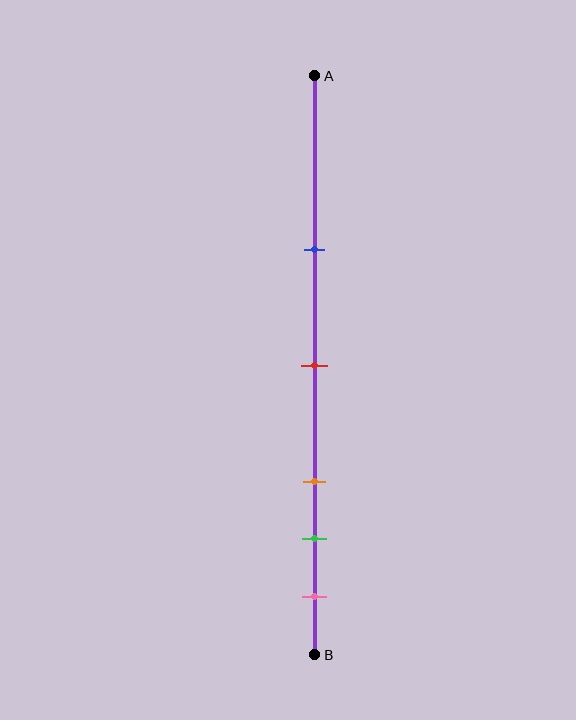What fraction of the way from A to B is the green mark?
The green mark is approximately 80% (0.8) of the way from A to B.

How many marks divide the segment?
There are 5 marks dividing the segment.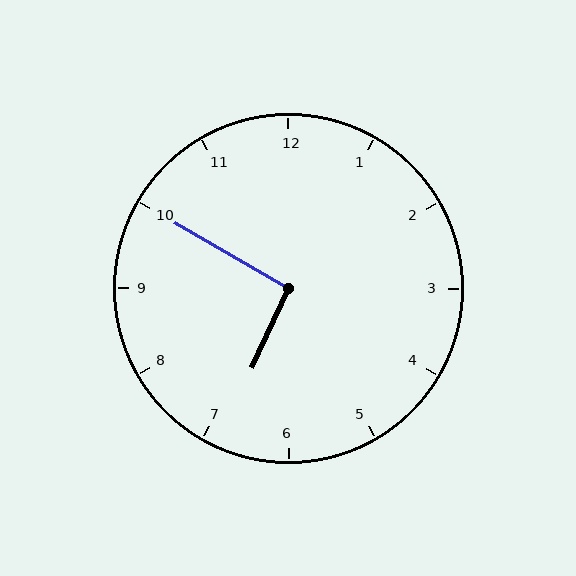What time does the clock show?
6:50.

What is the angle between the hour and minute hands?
Approximately 95 degrees.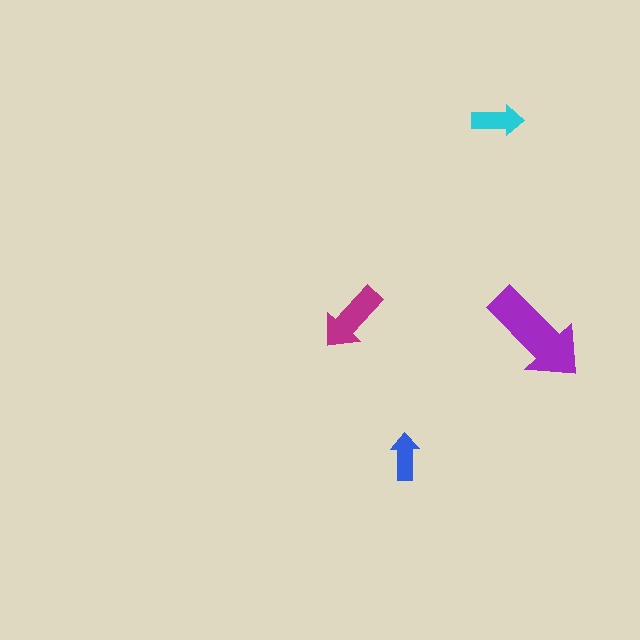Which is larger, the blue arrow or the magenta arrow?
The magenta one.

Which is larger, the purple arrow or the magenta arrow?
The purple one.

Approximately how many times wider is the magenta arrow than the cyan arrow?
About 1.5 times wider.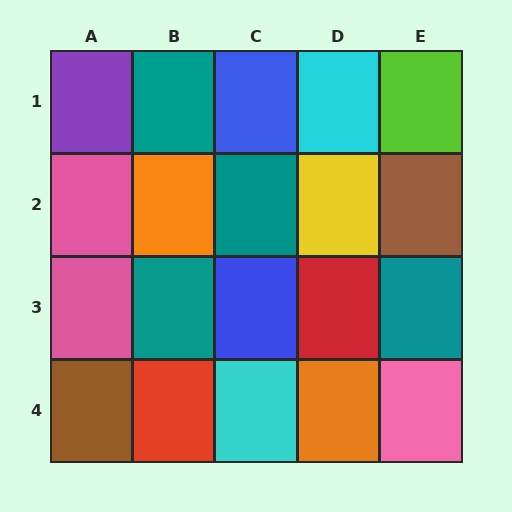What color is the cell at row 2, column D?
Yellow.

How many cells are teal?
4 cells are teal.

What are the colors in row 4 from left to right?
Brown, red, cyan, orange, pink.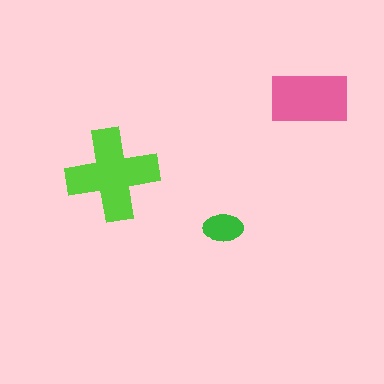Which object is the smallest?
The green ellipse.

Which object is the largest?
The lime cross.